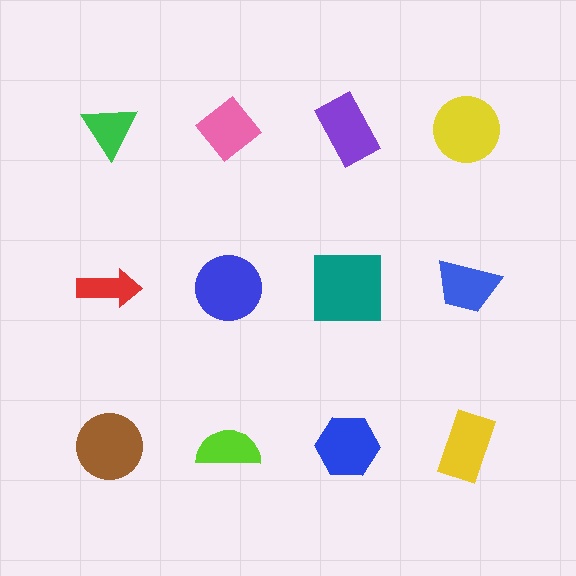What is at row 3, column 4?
A yellow rectangle.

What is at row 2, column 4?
A blue trapezoid.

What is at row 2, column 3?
A teal square.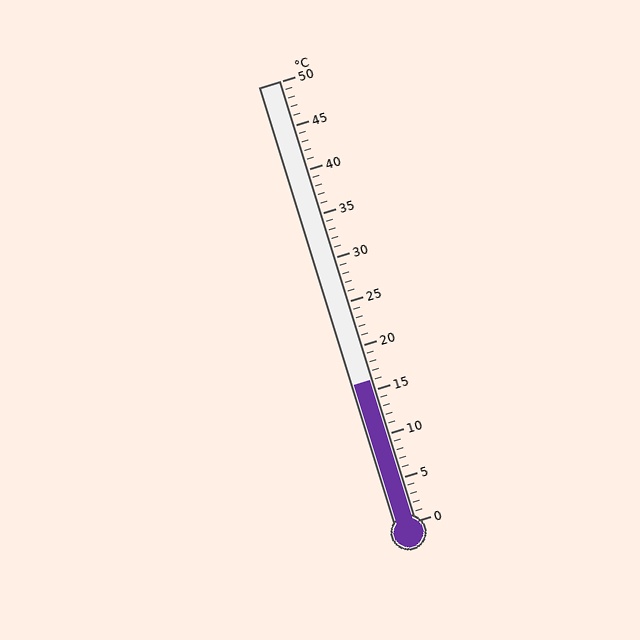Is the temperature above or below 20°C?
The temperature is below 20°C.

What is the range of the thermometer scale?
The thermometer scale ranges from 0°C to 50°C.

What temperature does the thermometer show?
The thermometer shows approximately 16°C.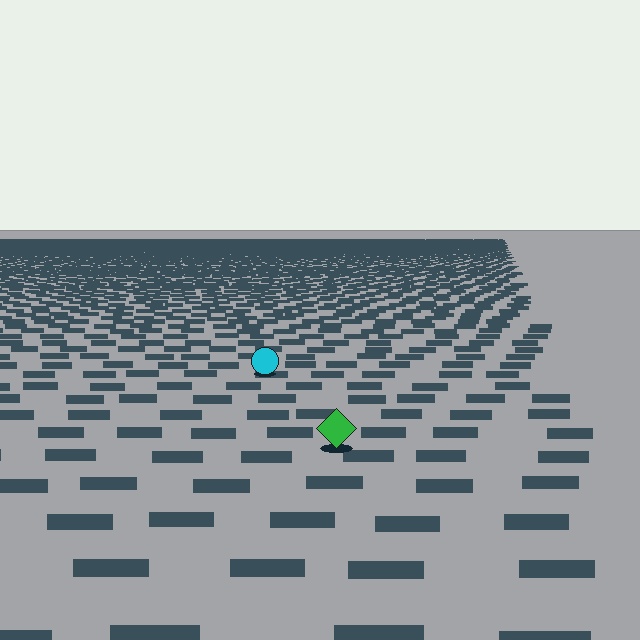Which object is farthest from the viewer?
The cyan circle is farthest from the viewer. It appears smaller and the ground texture around it is denser.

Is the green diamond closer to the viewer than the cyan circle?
Yes. The green diamond is closer — you can tell from the texture gradient: the ground texture is coarser near it.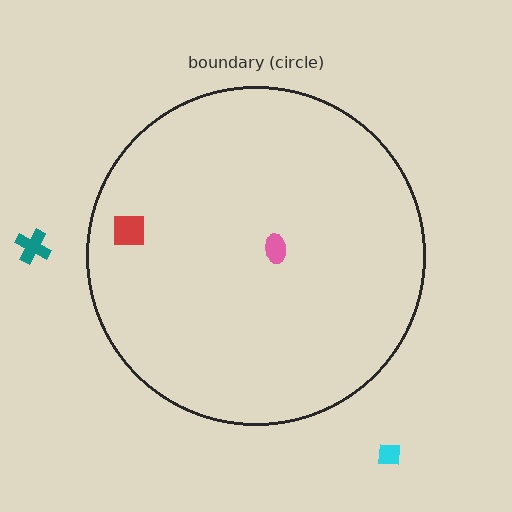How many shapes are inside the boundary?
2 inside, 2 outside.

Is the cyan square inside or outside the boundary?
Outside.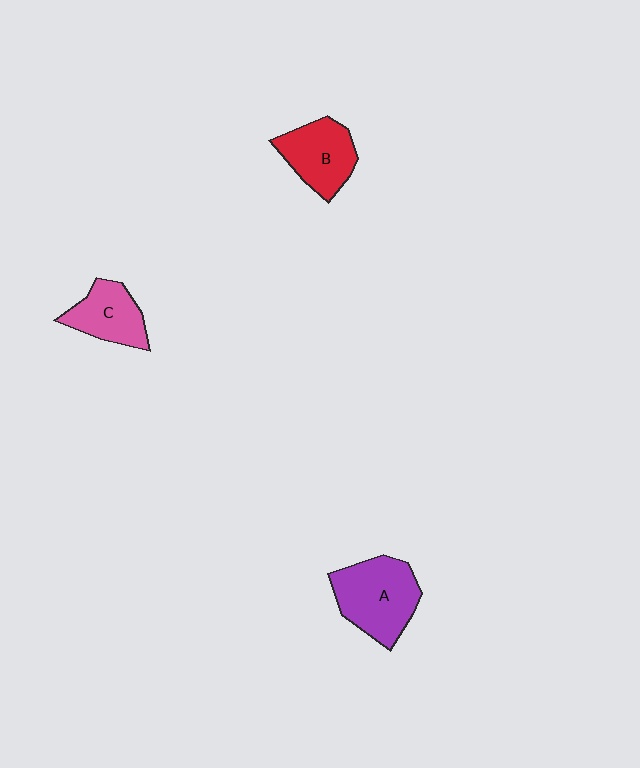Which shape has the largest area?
Shape A (purple).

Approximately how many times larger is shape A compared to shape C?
Approximately 1.5 times.